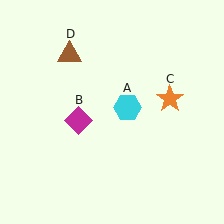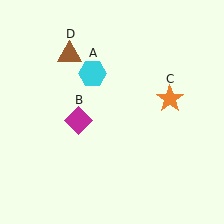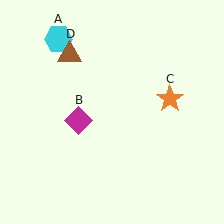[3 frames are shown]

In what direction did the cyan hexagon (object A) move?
The cyan hexagon (object A) moved up and to the left.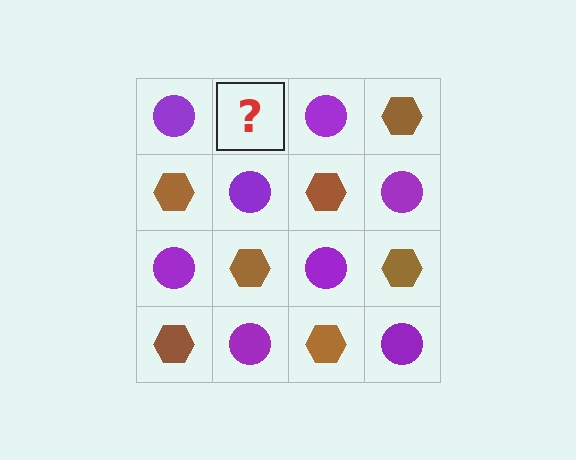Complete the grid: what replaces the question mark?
The question mark should be replaced with a brown hexagon.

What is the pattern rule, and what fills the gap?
The rule is that it alternates purple circle and brown hexagon in a checkerboard pattern. The gap should be filled with a brown hexagon.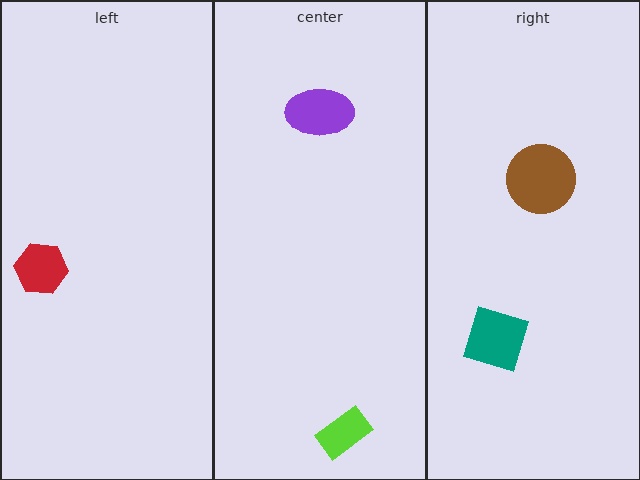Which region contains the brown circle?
The right region.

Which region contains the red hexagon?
The left region.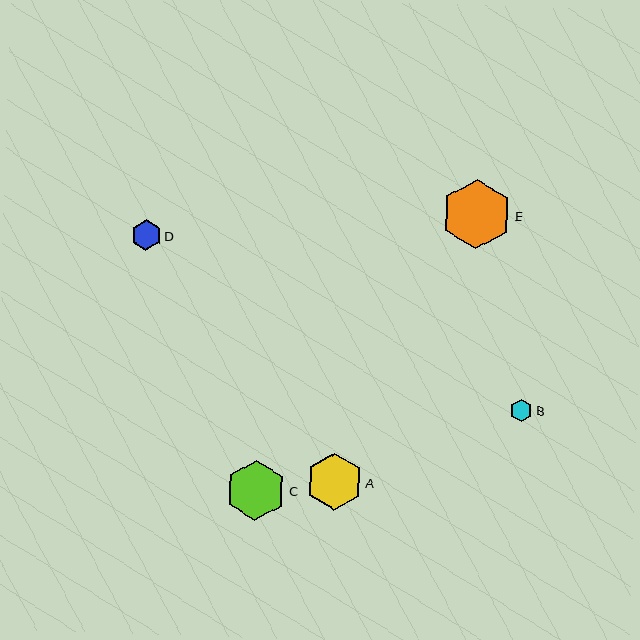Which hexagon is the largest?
Hexagon E is the largest with a size of approximately 70 pixels.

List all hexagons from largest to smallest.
From largest to smallest: E, C, A, D, B.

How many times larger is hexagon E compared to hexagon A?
Hexagon E is approximately 1.2 times the size of hexagon A.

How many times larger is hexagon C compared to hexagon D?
Hexagon C is approximately 2.0 times the size of hexagon D.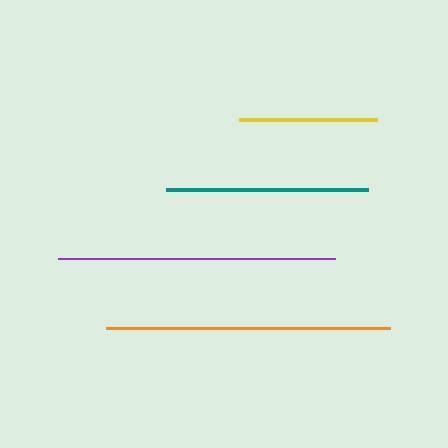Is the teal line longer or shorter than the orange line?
The orange line is longer than the teal line.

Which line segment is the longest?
The orange line is the longest at approximately 284 pixels.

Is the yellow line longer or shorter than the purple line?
The purple line is longer than the yellow line.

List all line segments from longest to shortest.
From longest to shortest: orange, purple, teal, yellow.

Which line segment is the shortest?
The yellow line is the shortest at approximately 139 pixels.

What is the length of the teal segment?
The teal segment is approximately 201 pixels long.